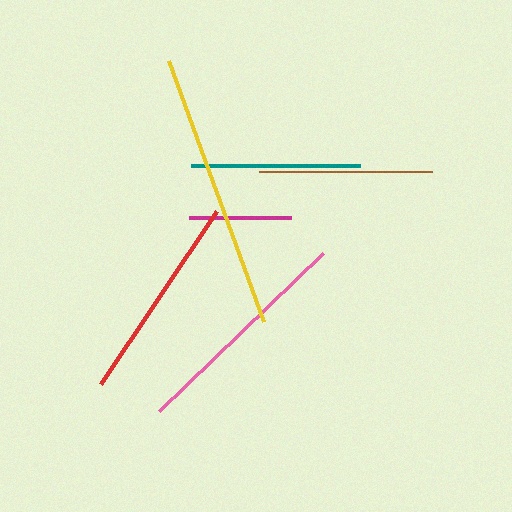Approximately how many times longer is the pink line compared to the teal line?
The pink line is approximately 1.3 times the length of the teal line.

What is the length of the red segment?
The red segment is approximately 208 pixels long.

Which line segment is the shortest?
The magenta line is the shortest at approximately 102 pixels.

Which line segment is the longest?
The yellow line is the longest at approximately 278 pixels.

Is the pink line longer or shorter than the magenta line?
The pink line is longer than the magenta line.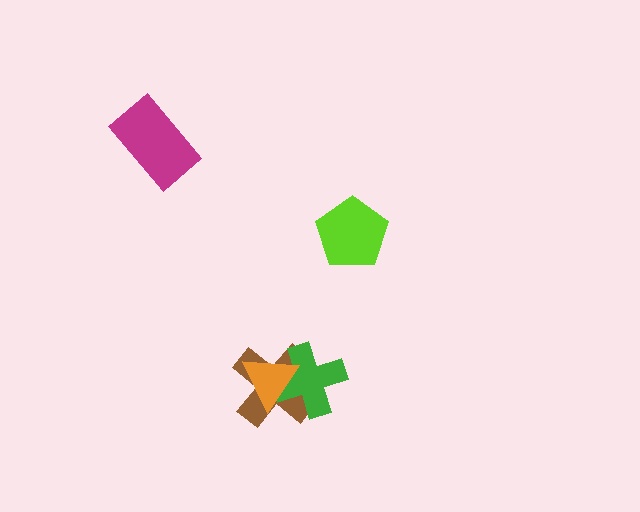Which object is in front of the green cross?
The orange triangle is in front of the green cross.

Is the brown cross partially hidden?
Yes, it is partially covered by another shape.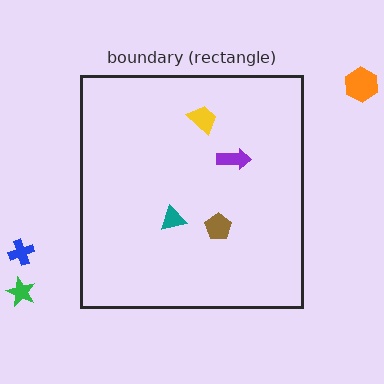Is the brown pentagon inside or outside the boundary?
Inside.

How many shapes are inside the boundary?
4 inside, 3 outside.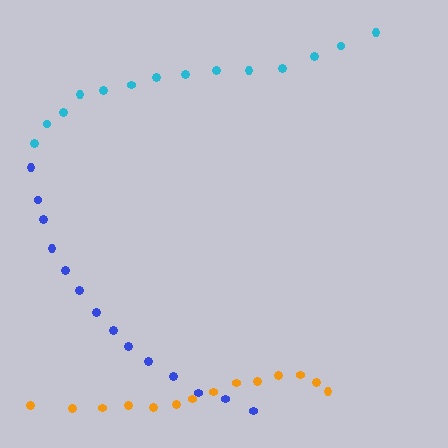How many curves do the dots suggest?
There are 3 distinct paths.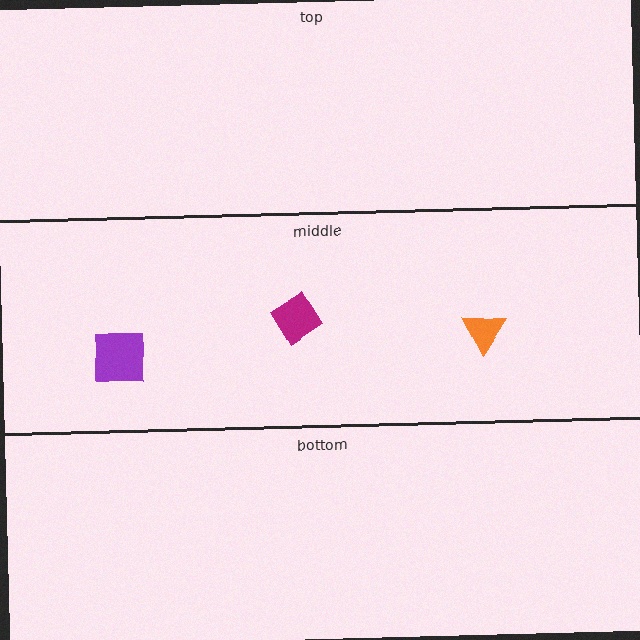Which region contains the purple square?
The middle region.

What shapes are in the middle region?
The orange triangle, the purple square, the magenta diamond.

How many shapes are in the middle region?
3.